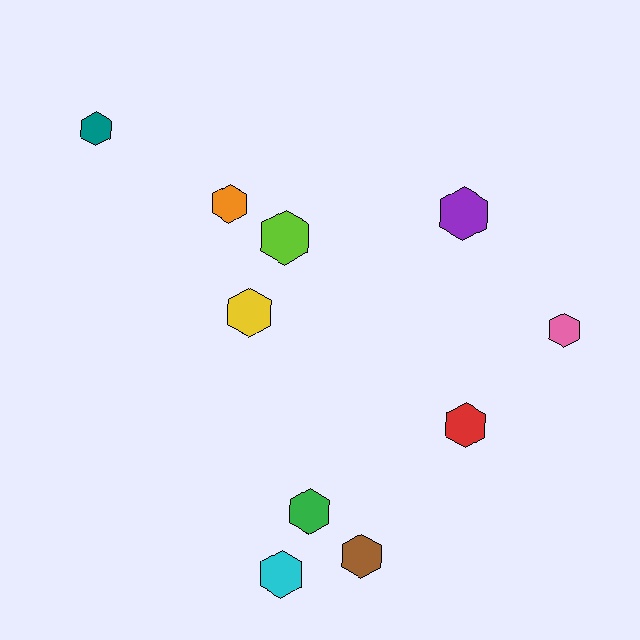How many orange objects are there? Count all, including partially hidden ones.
There is 1 orange object.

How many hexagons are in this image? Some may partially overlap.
There are 10 hexagons.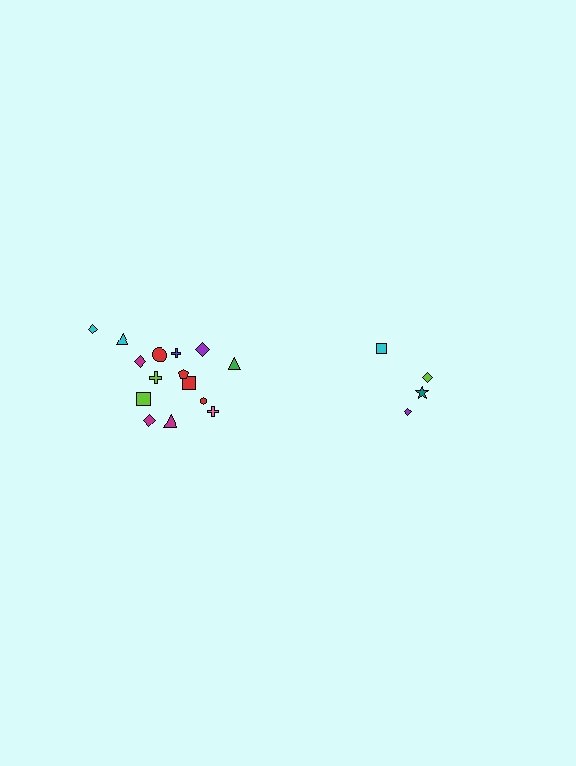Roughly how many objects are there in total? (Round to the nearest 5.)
Roughly 20 objects in total.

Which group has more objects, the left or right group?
The left group.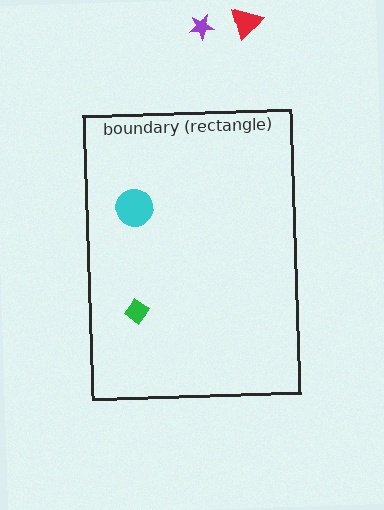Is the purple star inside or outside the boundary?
Outside.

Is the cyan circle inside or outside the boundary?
Inside.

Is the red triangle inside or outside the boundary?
Outside.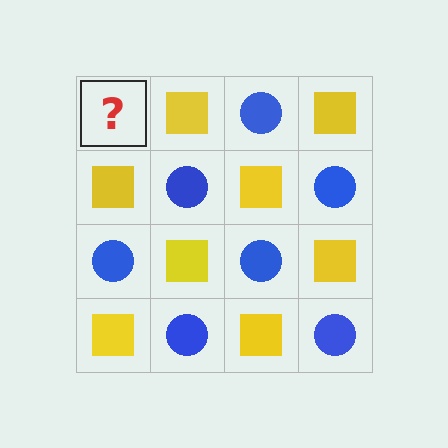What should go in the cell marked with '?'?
The missing cell should contain a blue circle.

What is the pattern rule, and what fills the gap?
The rule is that it alternates blue circle and yellow square in a checkerboard pattern. The gap should be filled with a blue circle.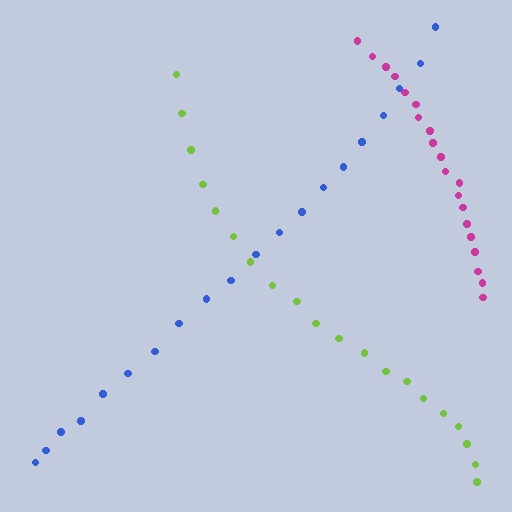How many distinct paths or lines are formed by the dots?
There are 3 distinct paths.